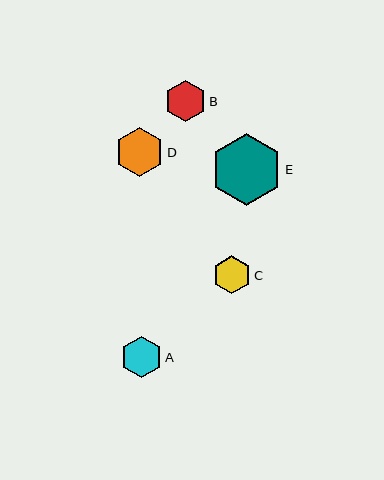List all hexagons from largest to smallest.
From largest to smallest: E, D, A, B, C.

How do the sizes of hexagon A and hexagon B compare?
Hexagon A and hexagon B are approximately the same size.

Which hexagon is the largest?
Hexagon E is the largest with a size of approximately 71 pixels.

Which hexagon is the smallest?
Hexagon C is the smallest with a size of approximately 38 pixels.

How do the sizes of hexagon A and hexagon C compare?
Hexagon A and hexagon C are approximately the same size.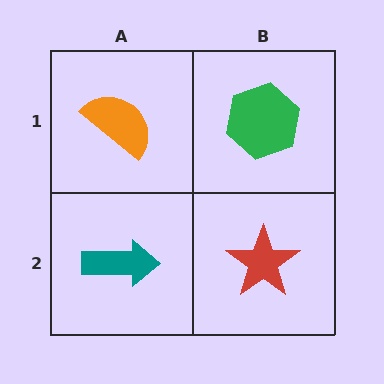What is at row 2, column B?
A red star.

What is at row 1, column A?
An orange semicircle.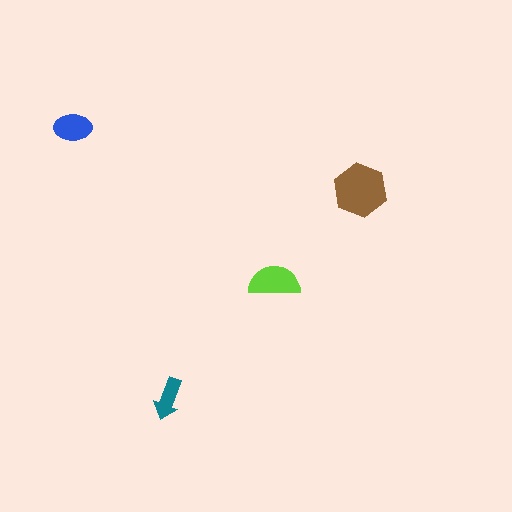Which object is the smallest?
The teal arrow.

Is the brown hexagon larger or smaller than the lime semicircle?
Larger.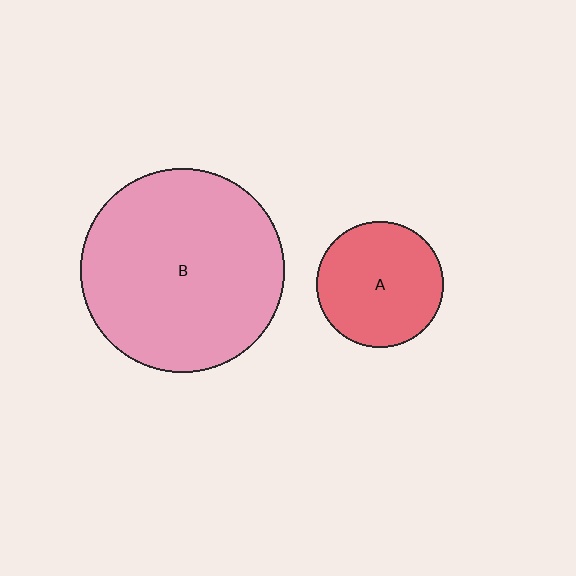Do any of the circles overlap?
No, none of the circles overlap.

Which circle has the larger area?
Circle B (pink).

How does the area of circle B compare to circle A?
Approximately 2.6 times.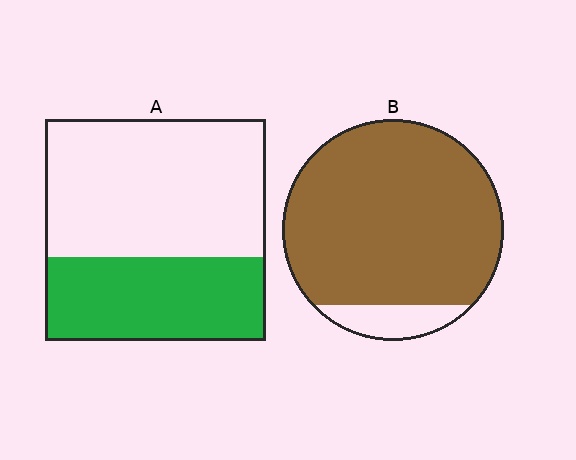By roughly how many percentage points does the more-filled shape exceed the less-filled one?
By roughly 50 percentage points (B over A).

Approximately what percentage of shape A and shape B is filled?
A is approximately 40% and B is approximately 90%.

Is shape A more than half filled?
No.